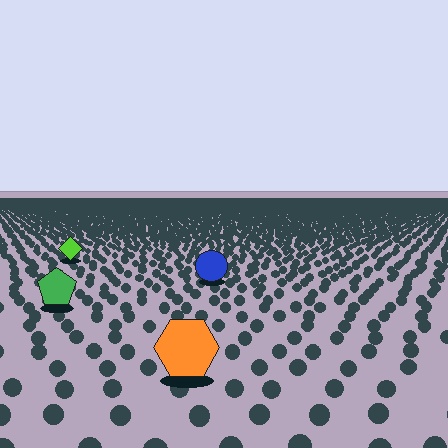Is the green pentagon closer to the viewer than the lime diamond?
Yes. The green pentagon is closer — you can tell from the texture gradient: the ground texture is coarser near it.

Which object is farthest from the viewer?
The lime diamond is farthest from the viewer. It appears smaller and the ground texture around it is denser.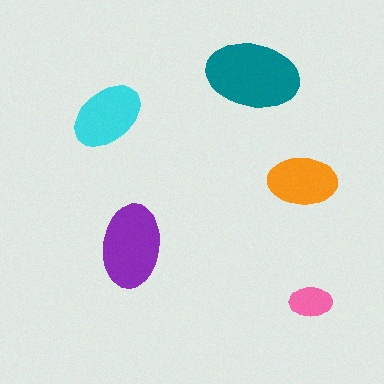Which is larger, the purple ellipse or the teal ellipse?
The teal one.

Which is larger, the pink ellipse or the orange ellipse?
The orange one.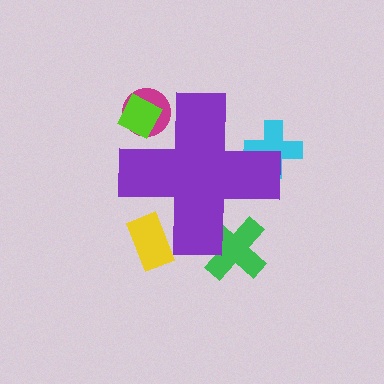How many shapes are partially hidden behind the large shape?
5 shapes are partially hidden.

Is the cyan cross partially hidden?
Yes, the cyan cross is partially hidden behind the purple cross.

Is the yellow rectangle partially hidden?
Yes, the yellow rectangle is partially hidden behind the purple cross.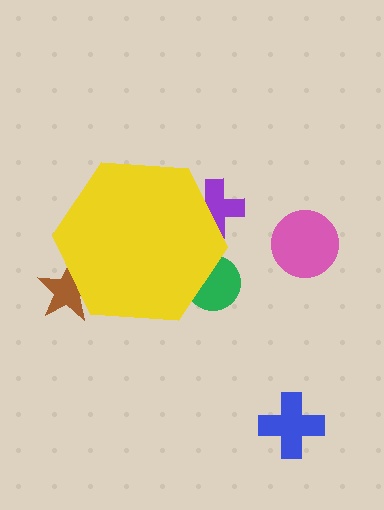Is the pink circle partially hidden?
No, the pink circle is fully visible.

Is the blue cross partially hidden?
No, the blue cross is fully visible.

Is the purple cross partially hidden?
Yes, the purple cross is partially hidden behind the yellow hexagon.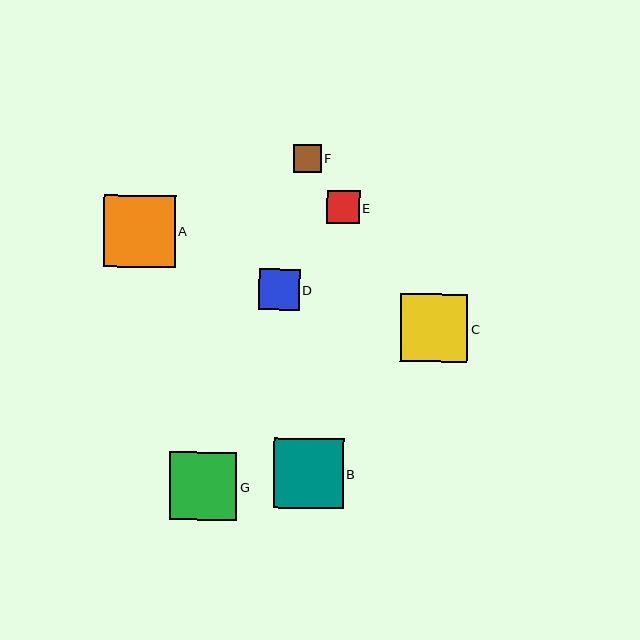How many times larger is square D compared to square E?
Square D is approximately 1.2 times the size of square E.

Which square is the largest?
Square A is the largest with a size of approximately 71 pixels.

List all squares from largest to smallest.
From largest to smallest: A, B, G, C, D, E, F.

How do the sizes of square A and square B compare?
Square A and square B are approximately the same size.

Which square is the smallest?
Square F is the smallest with a size of approximately 28 pixels.